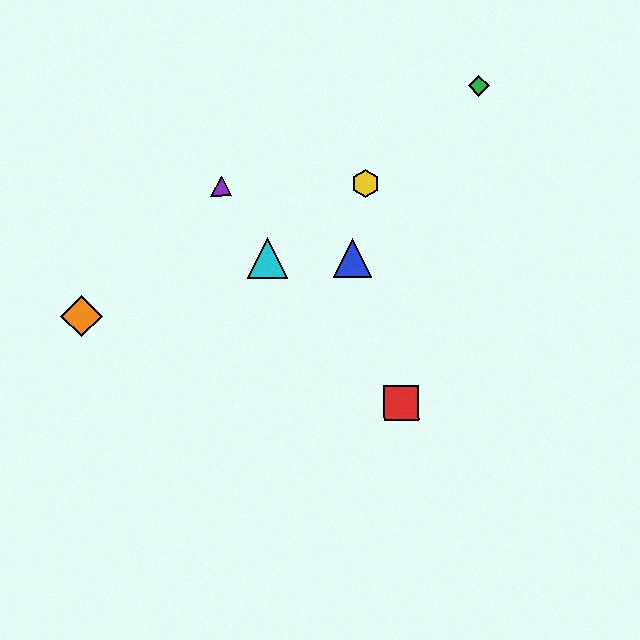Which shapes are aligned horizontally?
The blue triangle, the cyan triangle are aligned horizontally.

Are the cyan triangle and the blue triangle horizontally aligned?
Yes, both are at y≈258.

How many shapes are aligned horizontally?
2 shapes (the blue triangle, the cyan triangle) are aligned horizontally.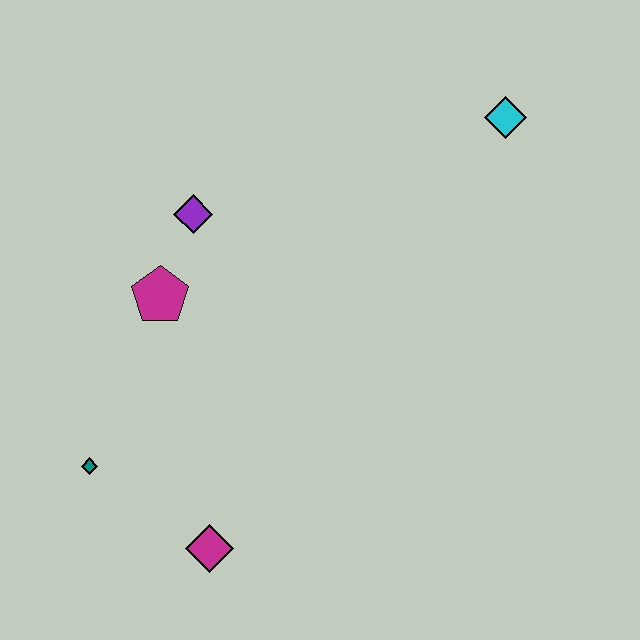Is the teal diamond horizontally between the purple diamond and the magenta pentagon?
No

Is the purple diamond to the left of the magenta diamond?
Yes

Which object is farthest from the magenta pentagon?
The cyan diamond is farthest from the magenta pentagon.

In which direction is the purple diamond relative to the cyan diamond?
The purple diamond is to the left of the cyan diamond.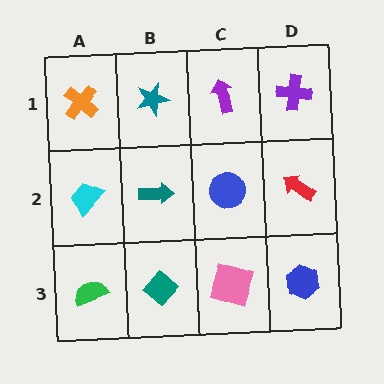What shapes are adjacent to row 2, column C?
A purple arrow (row 1, column C), a pink square (row 3, column C), a teal arrow (row 2, column B), a red arrow (row 2, column D).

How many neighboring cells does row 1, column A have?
2.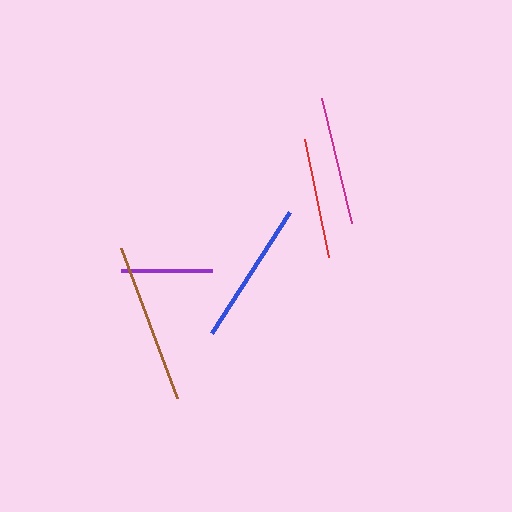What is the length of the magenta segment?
The magenta segment is approximately 129 pixels long.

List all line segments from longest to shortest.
From longest to shortest: brown, blue, magenta, red, purple.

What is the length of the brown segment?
The brown segment is approximately 161 pixels long.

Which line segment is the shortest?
The purple line is the shortest at approximately 91 pixels.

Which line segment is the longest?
The brown line is the longest at approximately 161 pixels.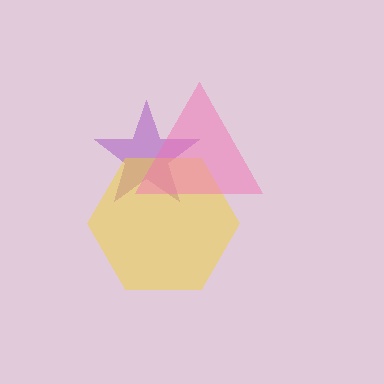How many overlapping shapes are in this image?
There are 3 overlapping shapes in the image.